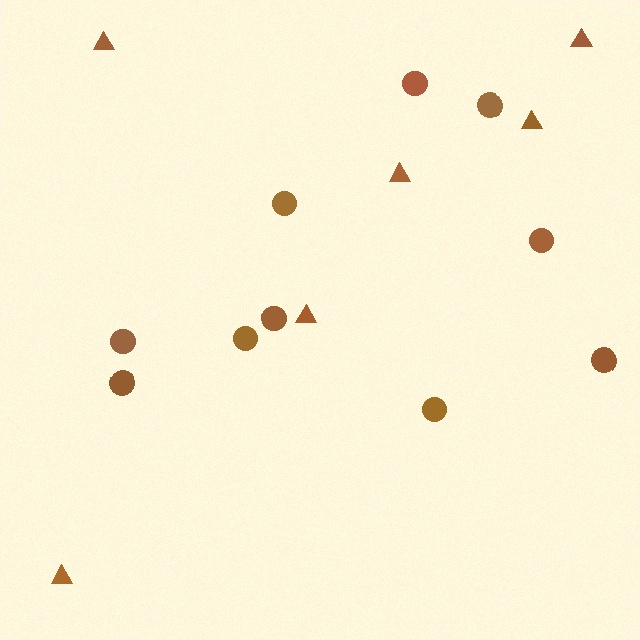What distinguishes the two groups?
There are 2 groups: one group of circles (10) and one group of triangles (6).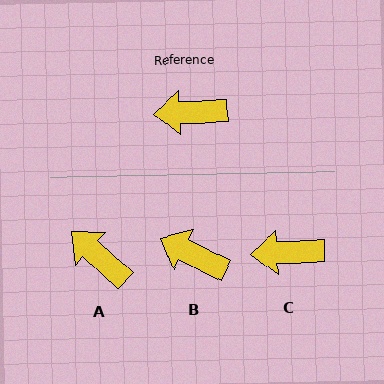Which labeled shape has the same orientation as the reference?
C.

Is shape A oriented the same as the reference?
No, it is off by about 45 degrees.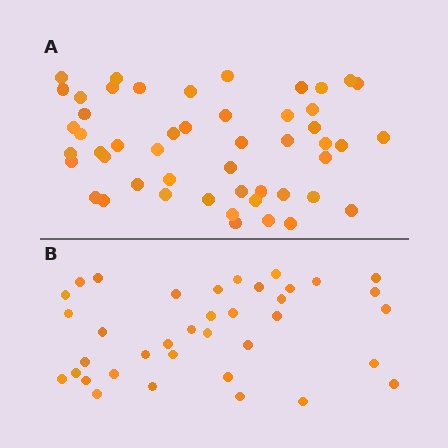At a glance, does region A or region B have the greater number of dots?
Region A (the top region) has more dots.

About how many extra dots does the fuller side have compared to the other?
Region A has approximately 15 more dots than region B.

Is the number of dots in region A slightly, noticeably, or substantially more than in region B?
Region A has noticeably more, but not dramatically so. The ratio is roughly 1.4 to 1.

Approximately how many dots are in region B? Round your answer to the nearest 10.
About 40 dots. (The exact count is 37, which rounds to 40.)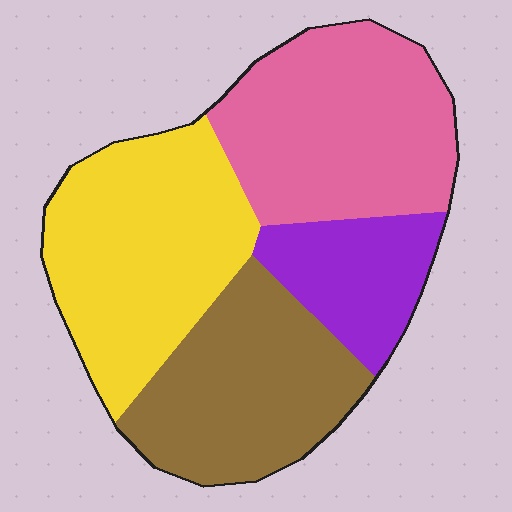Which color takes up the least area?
Purple, at roughly 15%.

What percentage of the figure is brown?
Brown takes up about one quarter (1/4) of the figure.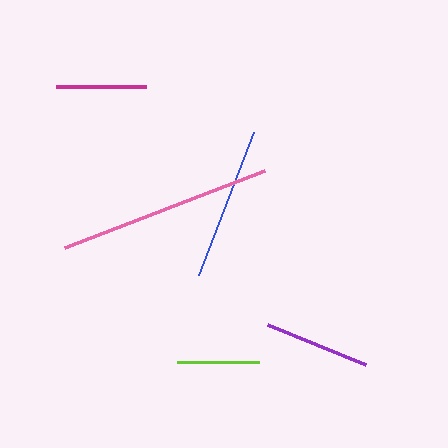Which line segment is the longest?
The pink line is the longest at approximately 214 pixels.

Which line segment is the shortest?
The lime line is the shortest at approximately 82 pixels.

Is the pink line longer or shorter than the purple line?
The pink line is longer than the purple line.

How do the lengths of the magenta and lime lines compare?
The magenta and lime lines are approximately the same length.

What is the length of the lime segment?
The lime segment is approximately 82 pixels long.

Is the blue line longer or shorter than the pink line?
The pink line is longer than the blue line.